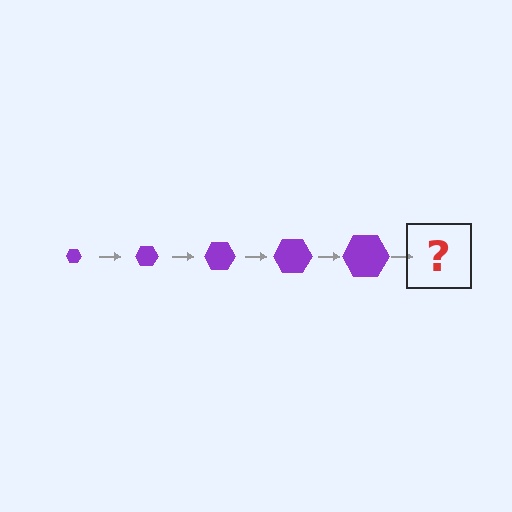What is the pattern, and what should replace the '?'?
The pattern is that the hexagon gets progressively larger each step. The '?' should be a purple hexagon, larger than the previous one.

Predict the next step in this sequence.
The next step is a purple hexagon, larger than the previous one.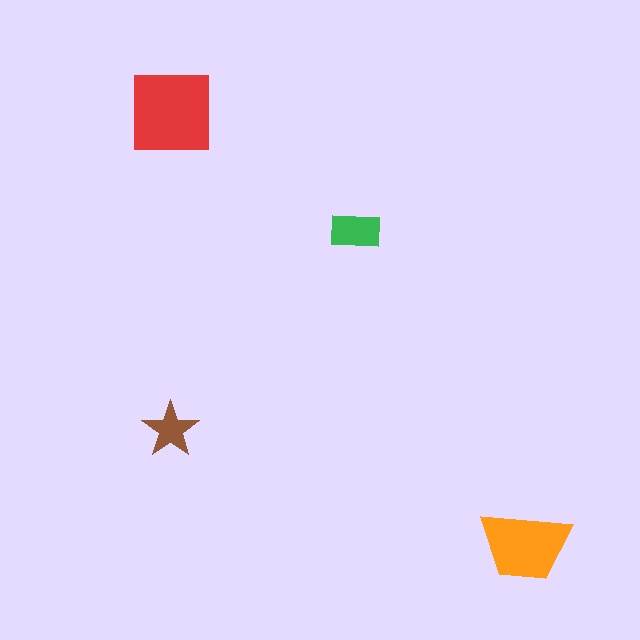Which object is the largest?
The red square.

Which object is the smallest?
The brown star.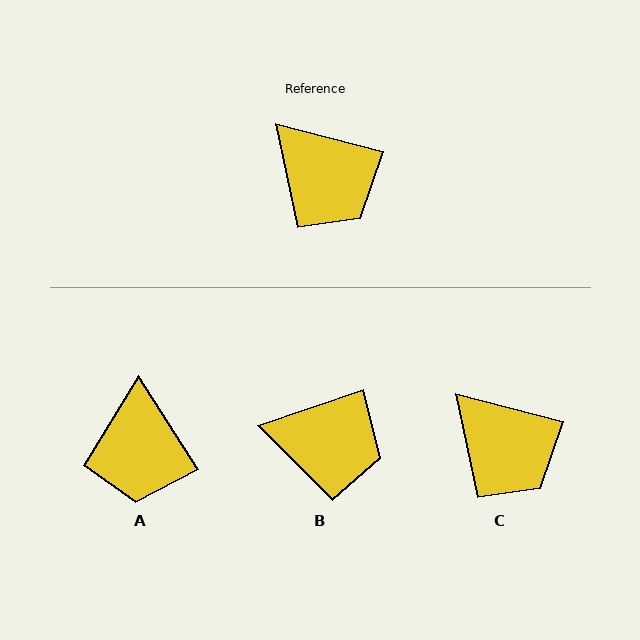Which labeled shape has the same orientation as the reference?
C.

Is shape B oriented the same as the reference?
No, it is off by about 33 degrees.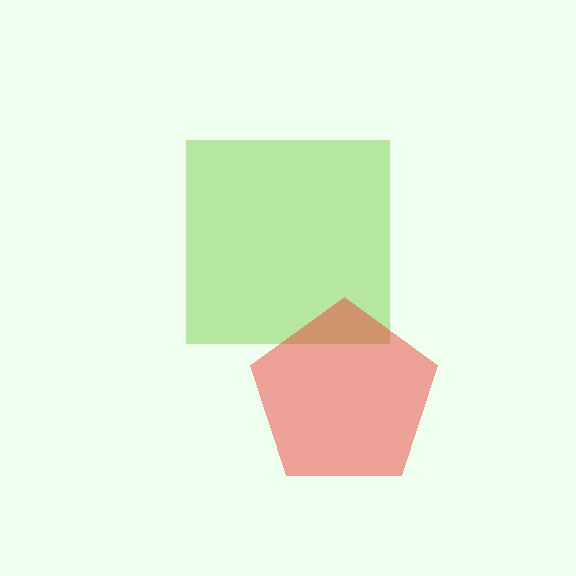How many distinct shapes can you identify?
There are 2 distinct shapes: a lime square, a red pentagon.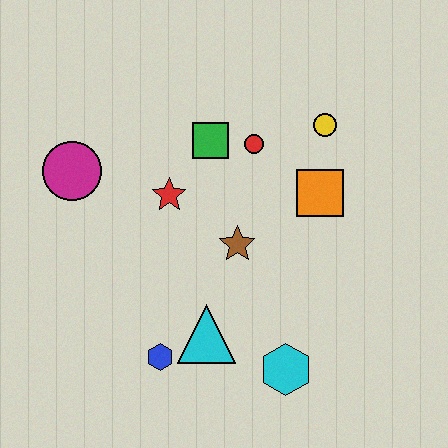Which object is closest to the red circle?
The green square is closest to the red circle.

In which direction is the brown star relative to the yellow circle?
The brown star is below the yellow circle.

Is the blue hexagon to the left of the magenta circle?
No